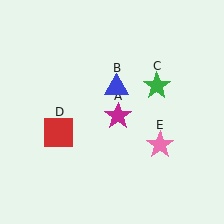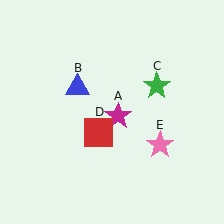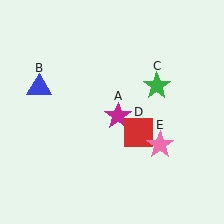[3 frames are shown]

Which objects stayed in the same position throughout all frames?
Magenta star (object A) and green star (object C) and pink star (object E) remained stationary.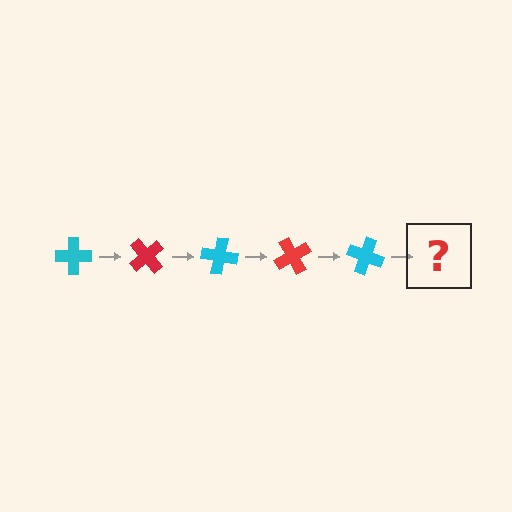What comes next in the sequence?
The next element should be a red cross, rotated 250 degrees from the start.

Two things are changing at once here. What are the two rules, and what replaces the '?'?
The two rules are that it rotates 50 degrees each step and the color cycles through cyan and red. The '?' should be a red cross, rotated 250 degrees from the start.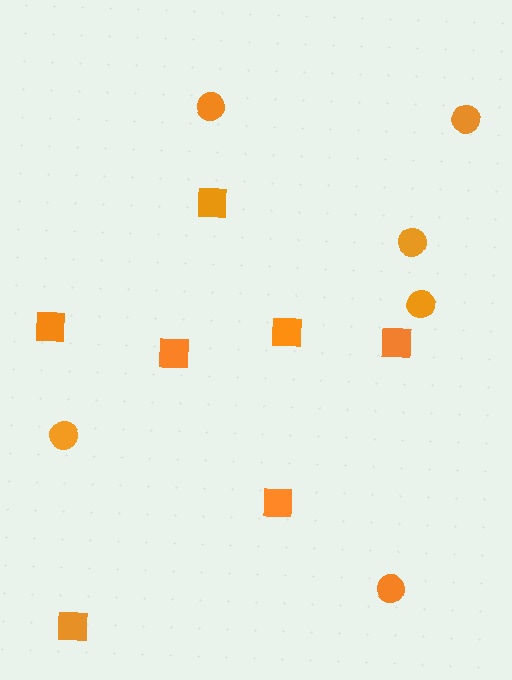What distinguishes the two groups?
There are 2 groups: one group of circles (6) and one group of squares (7).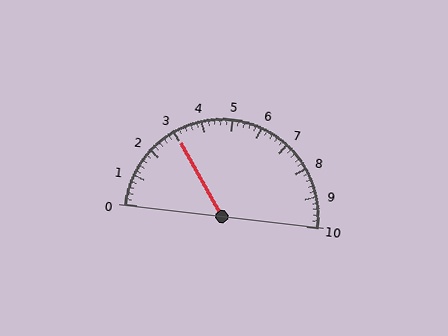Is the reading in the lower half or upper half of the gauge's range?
The reading is in the lower half of the range (0 to 10).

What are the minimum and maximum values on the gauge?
The gauge ranges from 0 to 10.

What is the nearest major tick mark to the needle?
The nearest major tick mark is 3.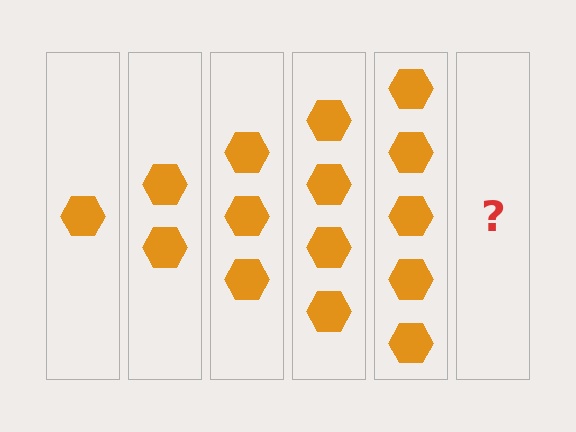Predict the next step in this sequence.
The next step is 6 hexagons.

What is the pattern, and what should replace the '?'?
The pattern is that each step adds one more hexagon. The '?' should be 6 hexagons.